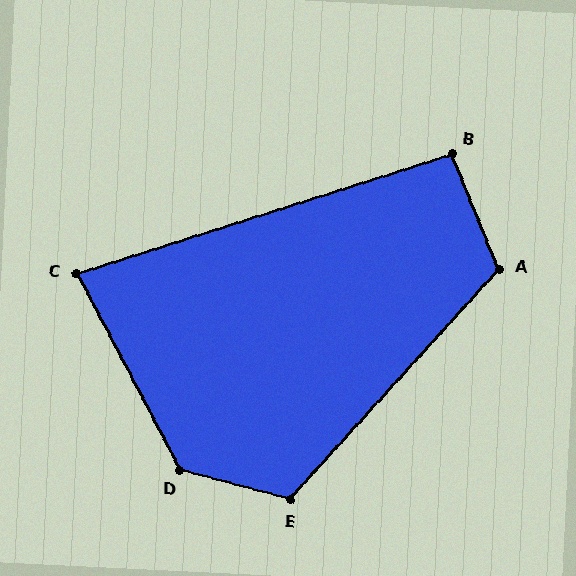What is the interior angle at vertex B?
Approximately 94 degrees (approximately right).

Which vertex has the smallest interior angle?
C, at approximately 80 degrees.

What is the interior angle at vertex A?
Approximately 116 degrees (obtuse).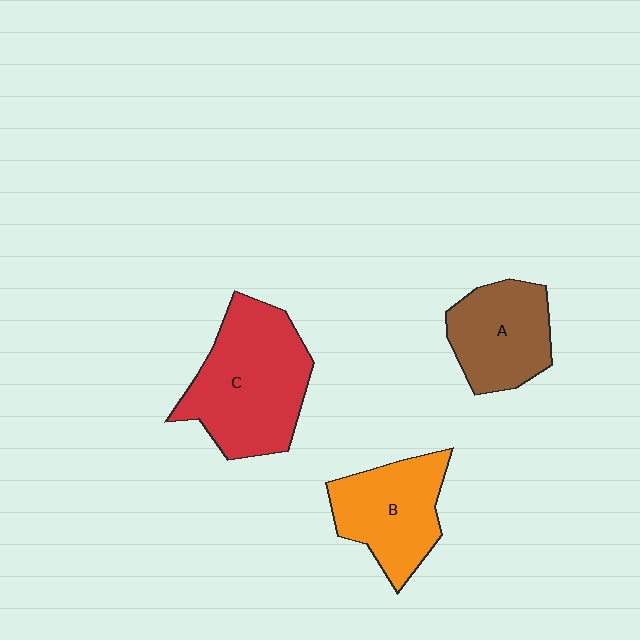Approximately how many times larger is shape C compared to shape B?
Approximately 1.4 times.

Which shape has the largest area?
Shape C (red).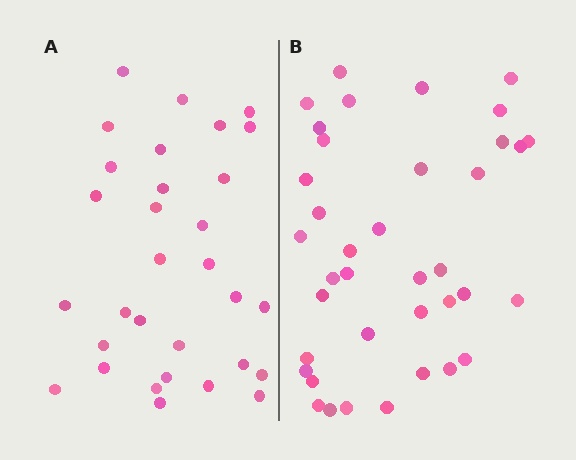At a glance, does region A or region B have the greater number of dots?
Region B (the right region) has more dots.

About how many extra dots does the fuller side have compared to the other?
Region B has roughly 8 or so more dots than region A.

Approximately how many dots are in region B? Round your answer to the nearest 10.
About 40 dots. (The exact count is 38, which rounds to 40.)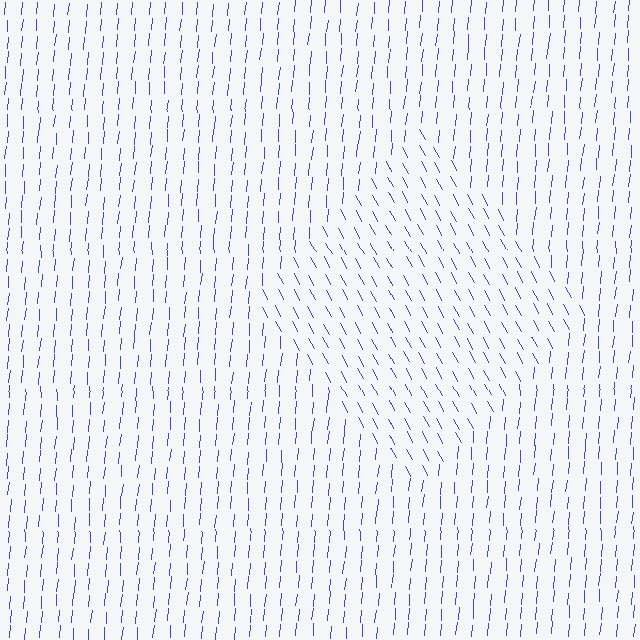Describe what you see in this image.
The image is filled with small blue line segments. A diamond region in the image has lines oriented differently from the surrounding lines, creating a visible texture boundary.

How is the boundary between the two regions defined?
The boundary is defined purely by a change in line orientation (approximately 33 degrees difference). All lines are the same color and thickness.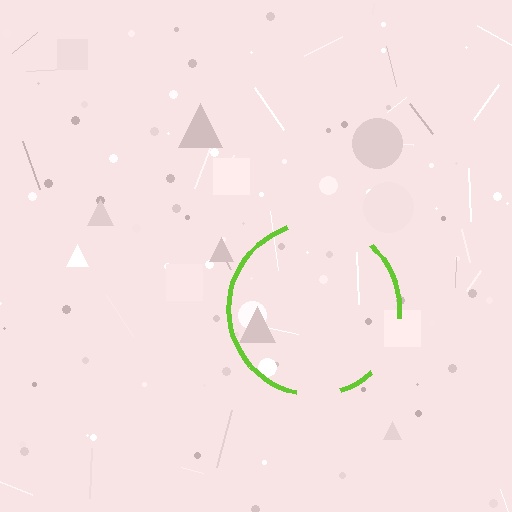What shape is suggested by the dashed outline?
The dashed outline suggests a circle.